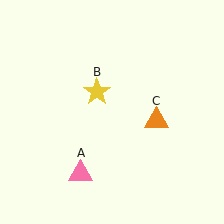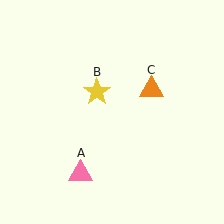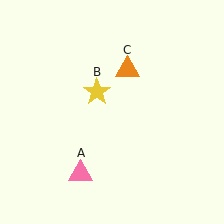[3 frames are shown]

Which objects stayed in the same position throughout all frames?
Pink triangle (object A) and yellow star (object B) remained stationary.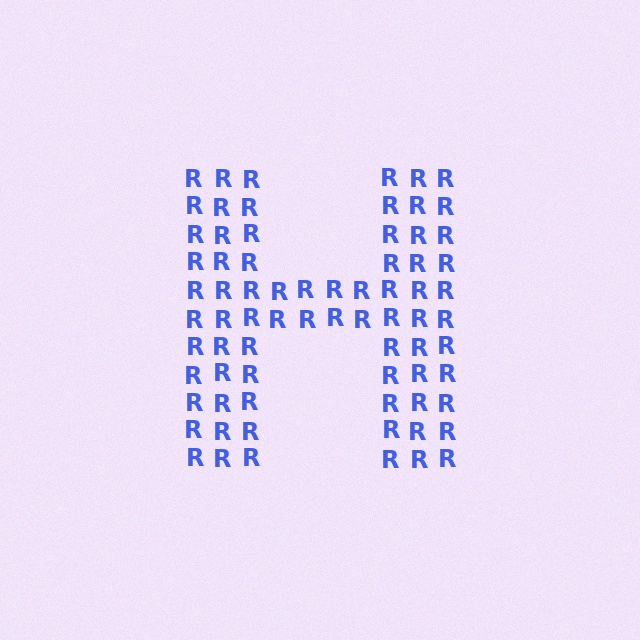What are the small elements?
The small elements are letter R's.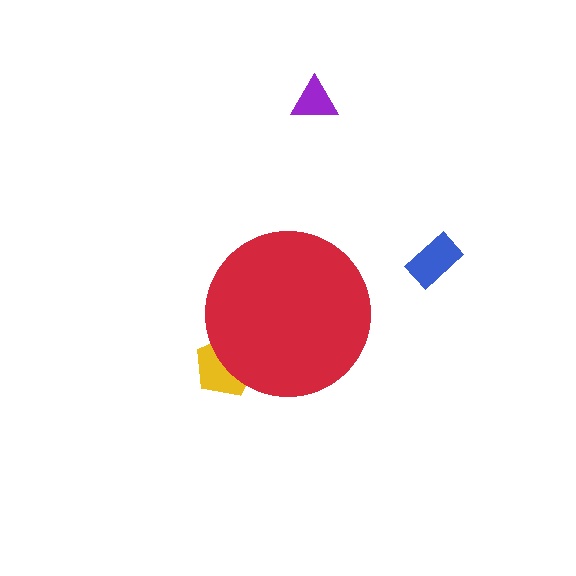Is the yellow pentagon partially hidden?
Yes, the yellow pentagon is partially hidden behind the red circle.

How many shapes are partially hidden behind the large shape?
1 shape is partially hidden.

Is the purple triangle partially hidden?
No, the purple triangle is fully visible.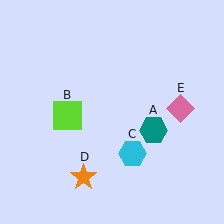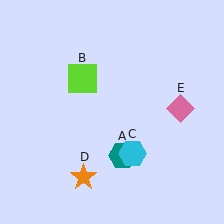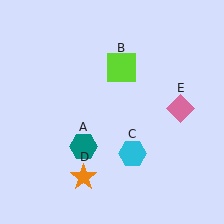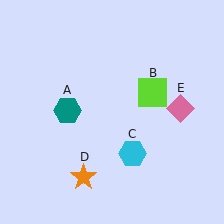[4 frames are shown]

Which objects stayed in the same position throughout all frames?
Cyan hexagon (object C) and orange star (object D) and pink diamond (object E) remained stationary.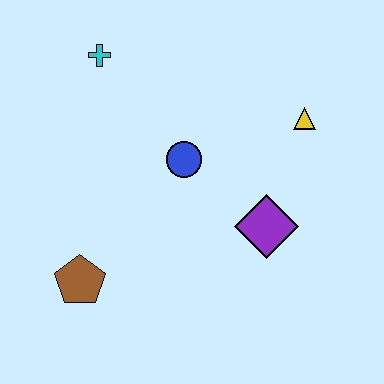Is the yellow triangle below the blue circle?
No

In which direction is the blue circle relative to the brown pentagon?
The blue circle is above the brown pentagon.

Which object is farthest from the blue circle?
The brown pentagon is farthest from the blue circle.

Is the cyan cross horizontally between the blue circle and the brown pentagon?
Yes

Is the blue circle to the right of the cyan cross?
Yes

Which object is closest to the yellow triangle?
The purple diamond is closest to the yellow triangle.